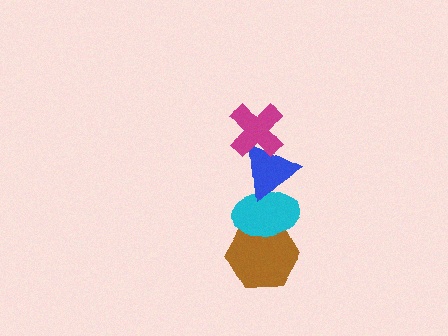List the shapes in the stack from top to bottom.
From top to bottom: the magenta cross, the blue triangle, the cyan ellipse, the brown hexagon.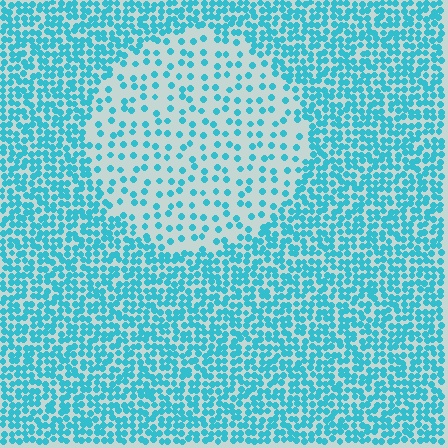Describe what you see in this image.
The image contains small cyan elements arranged at two different densities. A circle-shaped region is visible where the elements are less densely packed than the surrounding area.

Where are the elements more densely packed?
The elements are more densely packed outside the circle boundary.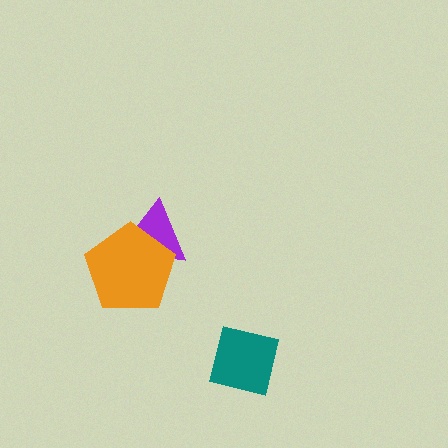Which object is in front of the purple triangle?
The orange pentagon is in front of the purple triangle.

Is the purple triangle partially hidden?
Yes, it is partially covered by another shape.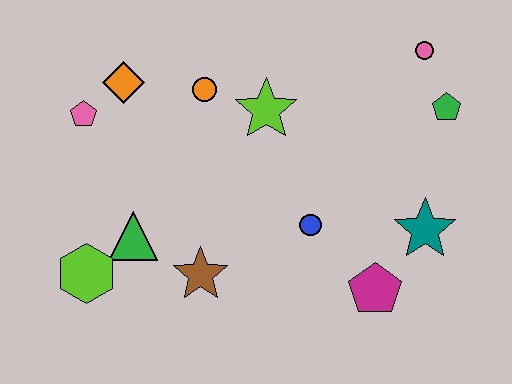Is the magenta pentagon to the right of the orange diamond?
Yes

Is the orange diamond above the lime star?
Yes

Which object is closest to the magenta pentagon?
The teal star is closest to the magenta pentagon.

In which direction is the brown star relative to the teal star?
The brown star is to the left of the teal star.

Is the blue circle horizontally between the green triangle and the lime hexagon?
No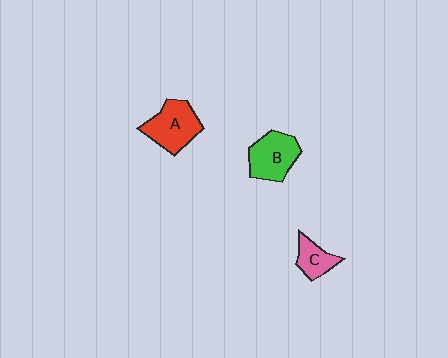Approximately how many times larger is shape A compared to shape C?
Approximately 1.8 times.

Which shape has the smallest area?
Shape C (pink).